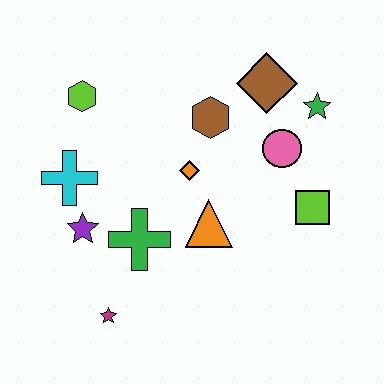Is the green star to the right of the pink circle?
Yes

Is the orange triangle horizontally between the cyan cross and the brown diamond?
Yes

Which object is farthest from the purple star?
The green star is farthest from the purple star.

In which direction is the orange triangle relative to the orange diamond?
The orange triangle is below the orange diamond.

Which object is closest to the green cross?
The purple star is closest to the green cross.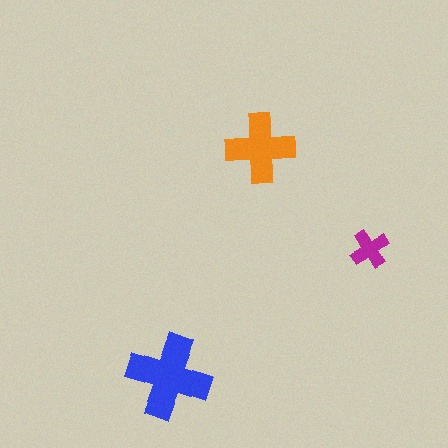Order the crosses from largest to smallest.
the blue one, the orange one, the magenta one.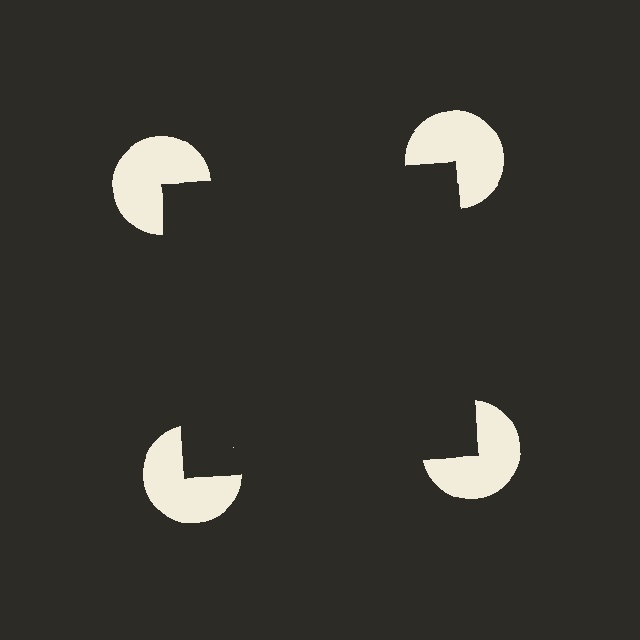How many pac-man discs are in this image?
There are 4 — one at each vertex of the illusory square.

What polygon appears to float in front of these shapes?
An illusory square — its edges are inferred from the aligned wedge cuts in the pac-man discs, not physically drawn.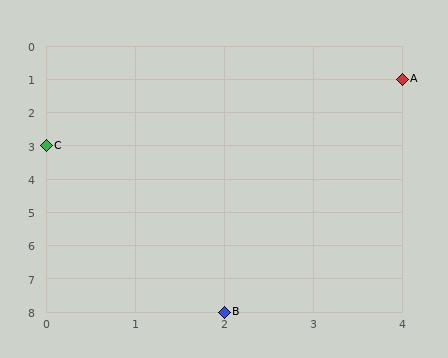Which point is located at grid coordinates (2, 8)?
Point B is at (2, 8).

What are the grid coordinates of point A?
Point A is at grid coordinates (4, 1).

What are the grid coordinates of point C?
Point C is at grid coordinates (0, 3).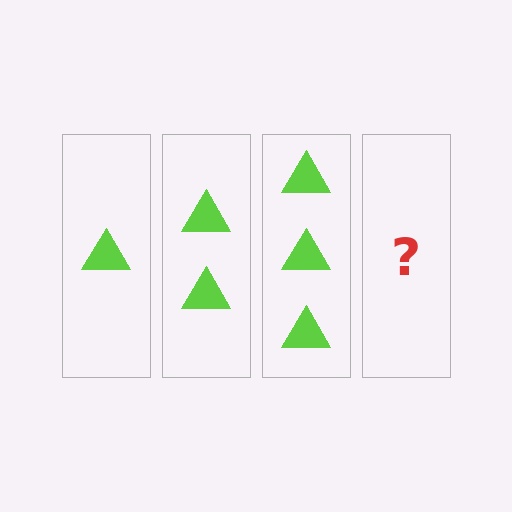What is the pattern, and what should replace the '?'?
The pattern is that each step adds one more triangle. The '?' should be 4 triangles.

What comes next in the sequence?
The next element should be 4 triangles.